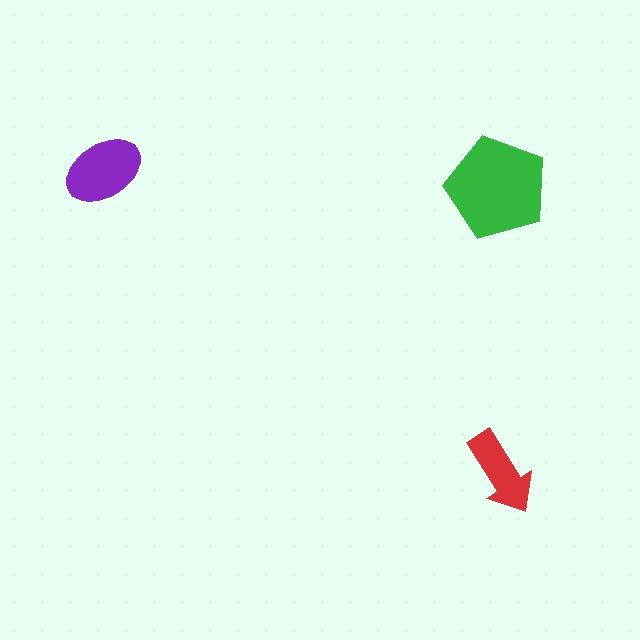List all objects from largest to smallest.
The green pentagon, the purple ellipse, the red arrow.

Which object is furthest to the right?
The red arrow is rightmost.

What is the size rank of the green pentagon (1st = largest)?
1st.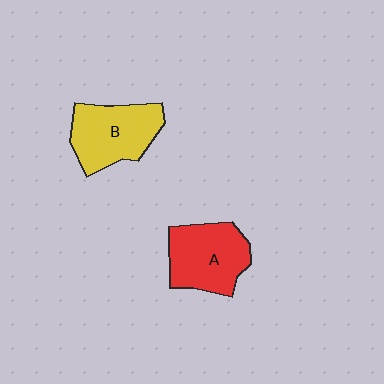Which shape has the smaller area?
Shape A (red).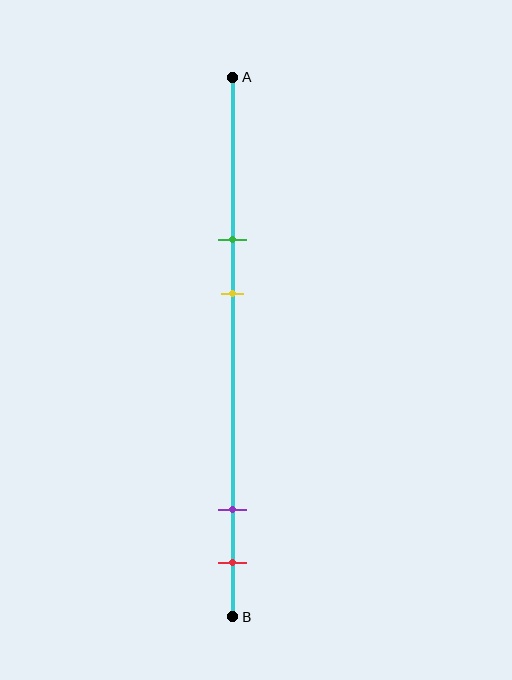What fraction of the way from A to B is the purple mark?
The purple mark is approximately 80% (0.8) of the way from A to B.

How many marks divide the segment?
There are 4 marks dividing the segment.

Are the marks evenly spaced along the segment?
No, the marks are not evenly spaced.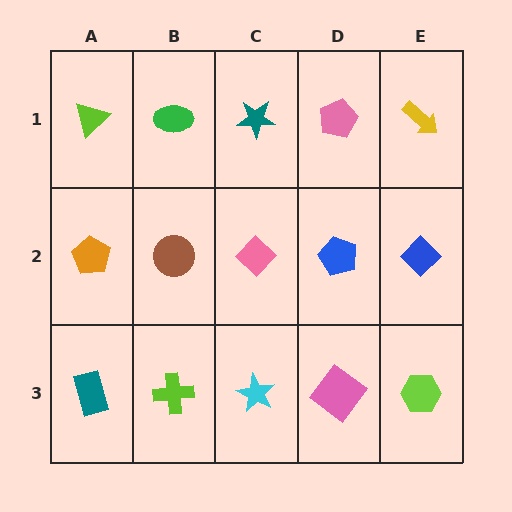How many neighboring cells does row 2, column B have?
4.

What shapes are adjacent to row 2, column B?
A green ellipse (row 1, column B), a lime cross (row 3, column B), an orange pentagon (row 2, column A), a pink diamond (row 2, column C).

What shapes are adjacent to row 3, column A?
An orange pentagon (row 2, column A), a lime cross (row 3, column B).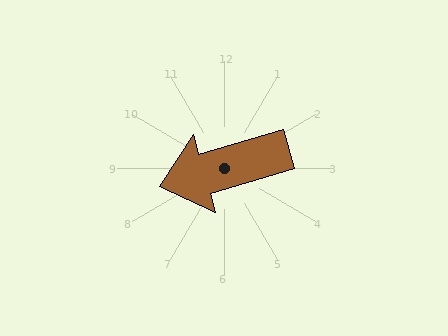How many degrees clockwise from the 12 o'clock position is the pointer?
Approximately 254 degrees.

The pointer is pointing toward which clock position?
Roughly 8 o'clock.